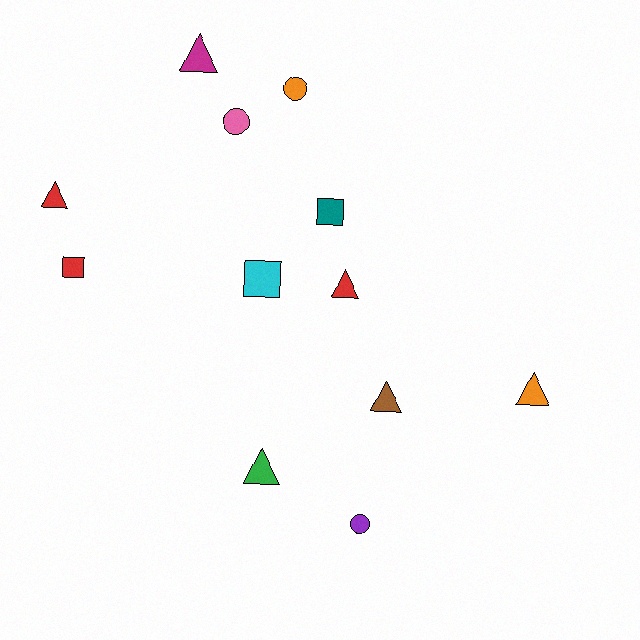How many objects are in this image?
There are 12 objects.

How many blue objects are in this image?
There are no blue objects.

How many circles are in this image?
There are 3 circles.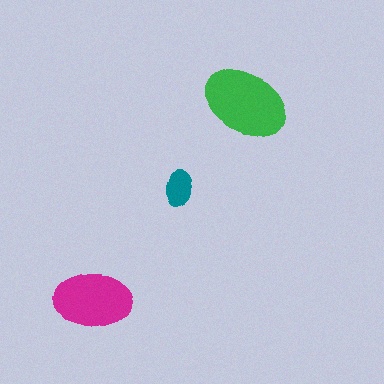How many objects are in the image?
There are 3 objects in the image.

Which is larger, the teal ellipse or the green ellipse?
The green one.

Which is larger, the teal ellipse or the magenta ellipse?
The magenta one.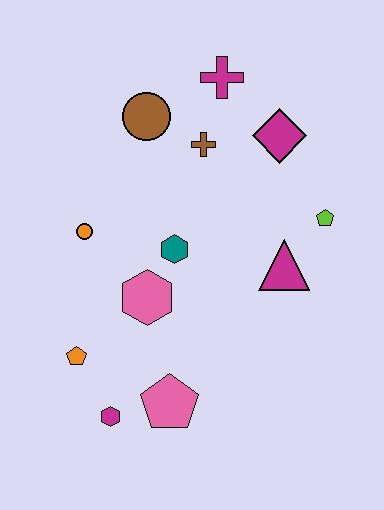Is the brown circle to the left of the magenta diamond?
Yes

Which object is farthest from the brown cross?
The magenta hexagon is farthest from the brown cross.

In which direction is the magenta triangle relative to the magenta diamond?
The magenta triangle is below the magenta diamond.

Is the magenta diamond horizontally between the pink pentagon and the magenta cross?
No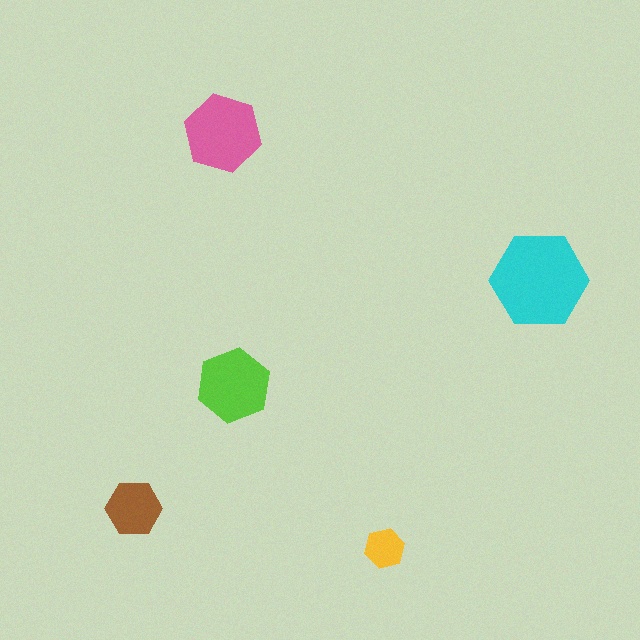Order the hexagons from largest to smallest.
the cyan one, the pink one, the lime one, the brown one, the yellow one.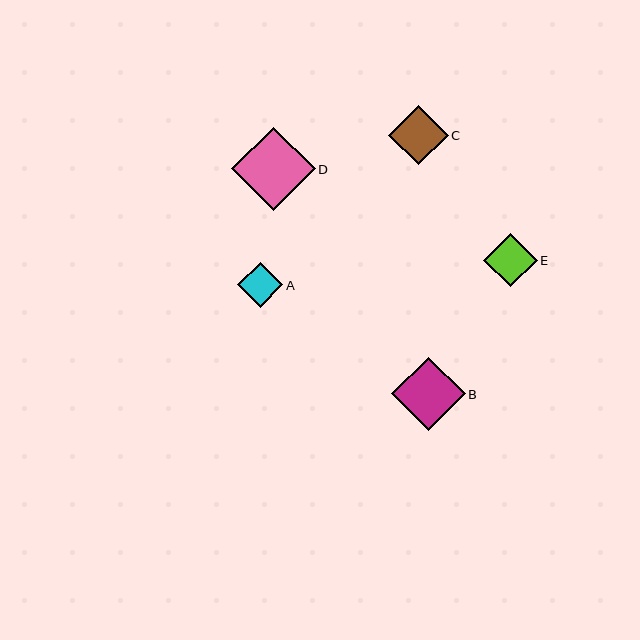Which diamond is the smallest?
Diamond A is the smallest with a size of approximately 45 pixels.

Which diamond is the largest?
Diamond D is the largest with a size of approximately 83 pixels.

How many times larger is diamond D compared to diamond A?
Diamond D is approximately 1.8 times the size of diamond A.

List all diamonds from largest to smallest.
From largest to smallest: D, B, C, E, A.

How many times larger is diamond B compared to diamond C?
Diamond B is approximately 1.2 times the size of diamond C.